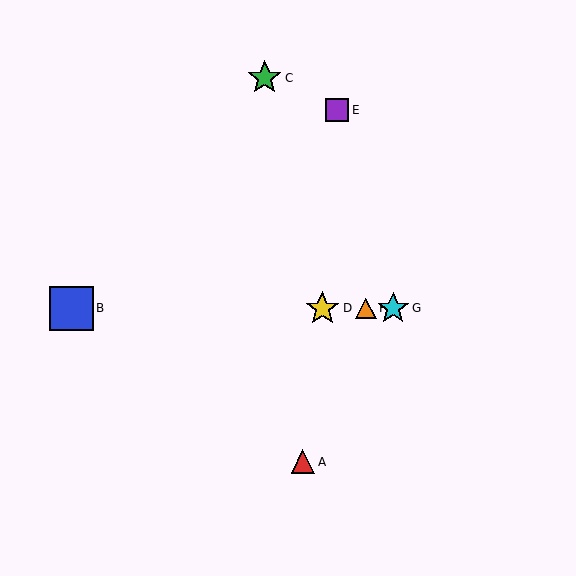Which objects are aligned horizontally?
Objects B, D, F, G are aligned horizontally.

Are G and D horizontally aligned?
Yes, both are at y≈308.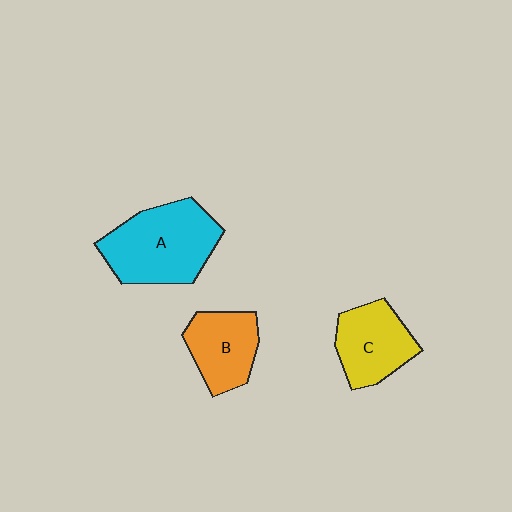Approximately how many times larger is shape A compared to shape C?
Approximately 1.5 times.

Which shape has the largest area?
Shape A (cyan).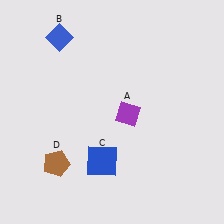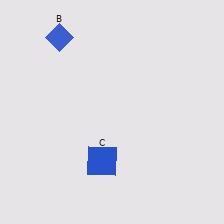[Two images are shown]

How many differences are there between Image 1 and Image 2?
There are 2 differences between the two images.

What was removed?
The purple diamond (A), the brown pentagon (D) were removed in Image 2.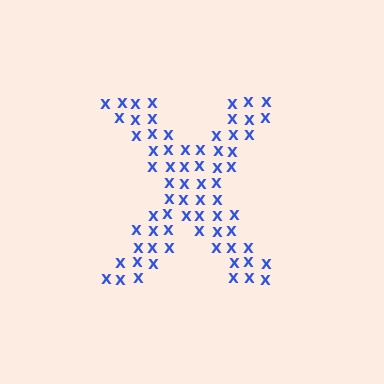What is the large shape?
The large shape is the letter X.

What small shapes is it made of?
It is made of small letter X's.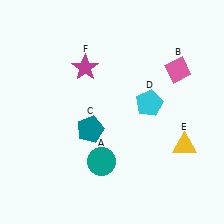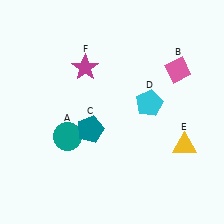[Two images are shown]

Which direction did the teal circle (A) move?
The teal circle (A) moved left.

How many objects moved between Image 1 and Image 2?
1 object moved between the two images.